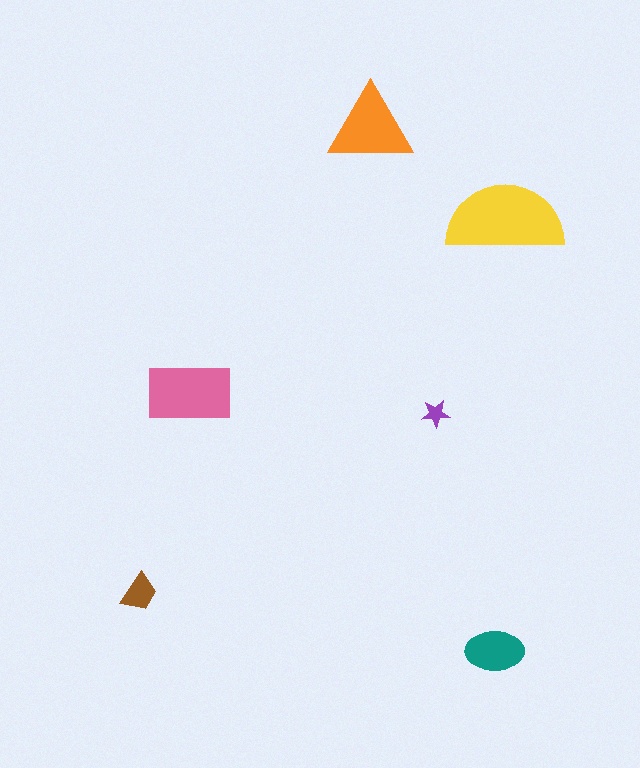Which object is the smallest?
The purple star.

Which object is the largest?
The yellow semicircle.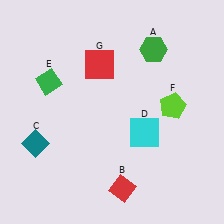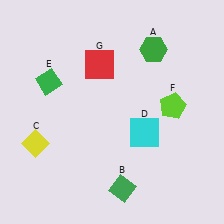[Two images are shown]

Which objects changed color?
B changed from red to green. C changed from teal to yellow.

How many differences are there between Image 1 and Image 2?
There are 2 differences between the two images.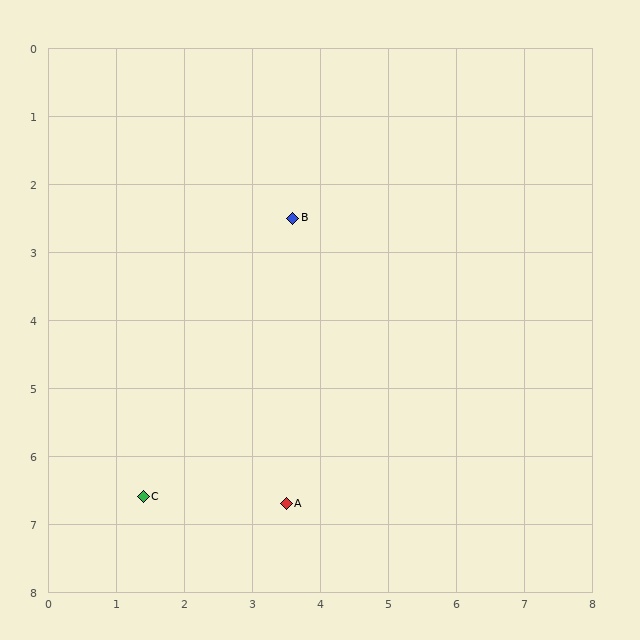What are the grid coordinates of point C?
Point C is at approximately (1.4, 6.6).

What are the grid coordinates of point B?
Point B is at approximately (3.6, 2.5).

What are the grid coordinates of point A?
Point A is at approximately (3.5, 6.7).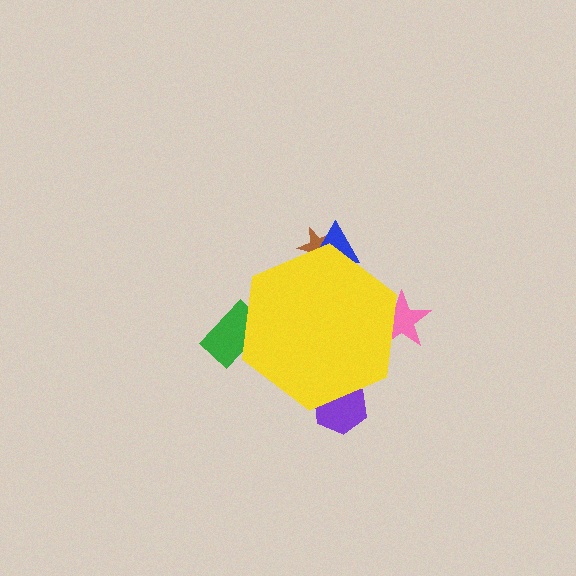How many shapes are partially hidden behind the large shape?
5 shapes are partially hidden.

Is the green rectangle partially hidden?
Yes, the green rectangle is partially hidden behind the yellow hexagon.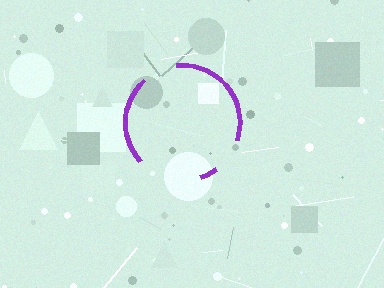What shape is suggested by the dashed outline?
The dashed outline suggests a circle.